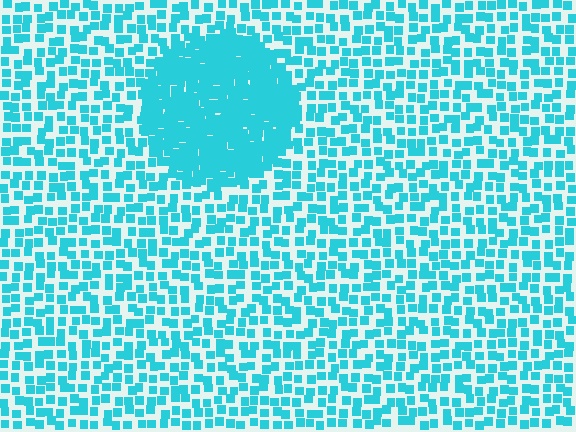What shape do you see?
I see a circle.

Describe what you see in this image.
The image contains small cyan elements arranged at two different densities. A circle-shaped region is visible where the elements are more densely packed than the surrounding area.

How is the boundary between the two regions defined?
The boundary is defined by a change in element density (approximately 2.5x ratio). All elements are the same color, size, and shape.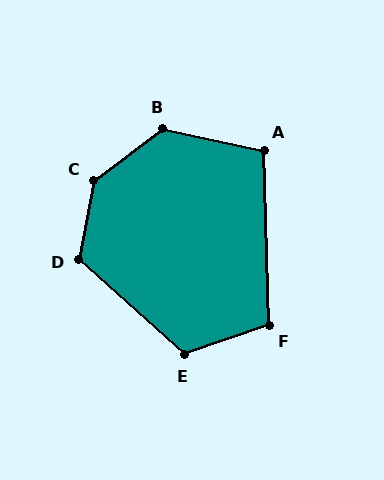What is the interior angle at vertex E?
Approximately 119 degrees (obtuse).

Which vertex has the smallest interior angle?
A, at approximately 104 degrees.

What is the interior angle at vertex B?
Approximately 131 degrees (obtuse).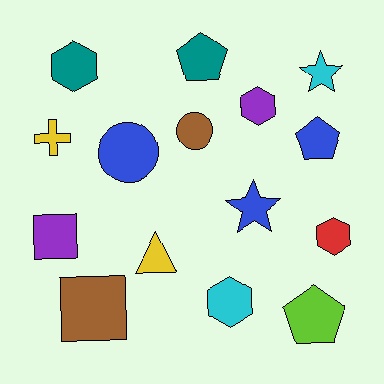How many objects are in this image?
There are 15 objects.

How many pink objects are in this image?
There are no pink objects.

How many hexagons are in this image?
There are 4 hexagons.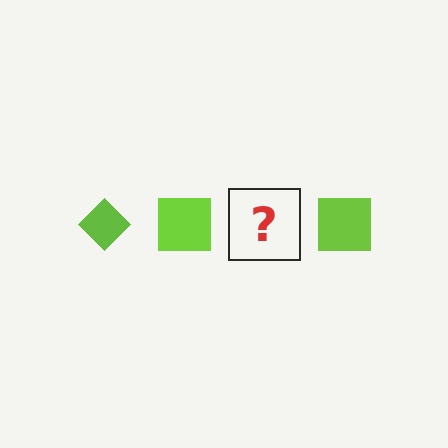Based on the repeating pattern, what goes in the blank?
The blank should be a lime diamond.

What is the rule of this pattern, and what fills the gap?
The rule is that the pattern cycles through diamond, square shapes in lime. The gap should be filled with a lime diamond.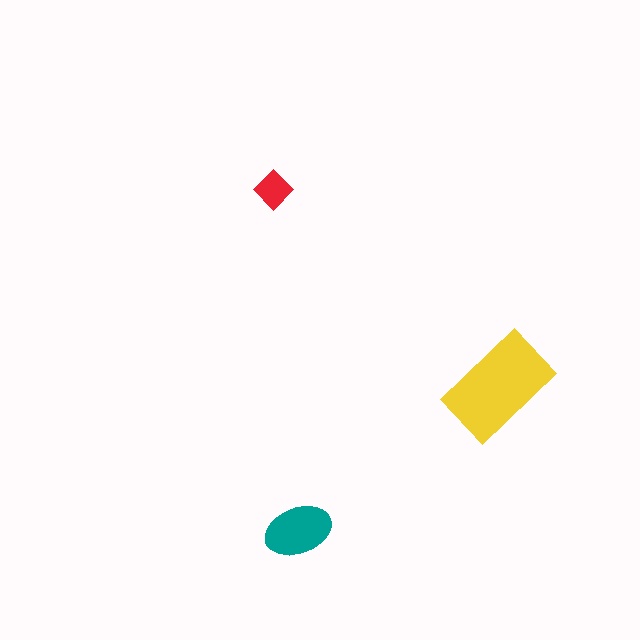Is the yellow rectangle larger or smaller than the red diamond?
Larger.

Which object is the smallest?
The red diamond.